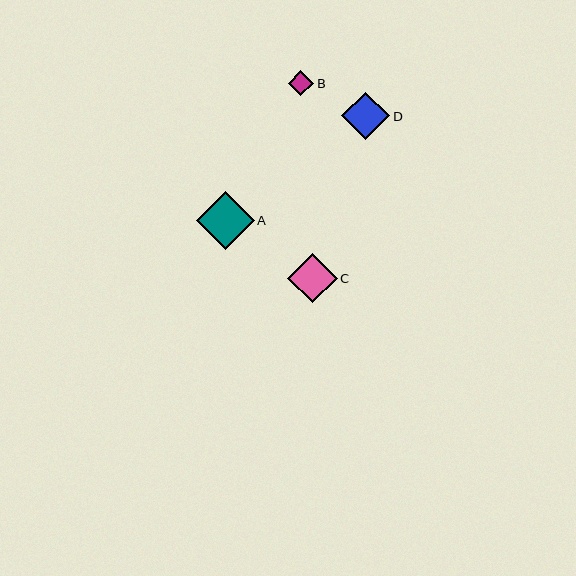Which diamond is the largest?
Diamond A is the largest with a size of approximately 58 pixels.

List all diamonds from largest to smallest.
From largest to smallest: A, C, D, B.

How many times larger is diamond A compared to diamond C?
Diamond A is approximately 1.2 times the size of diamond C.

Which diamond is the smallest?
Diamond B is the smallest with a size of approximately 25 pixels.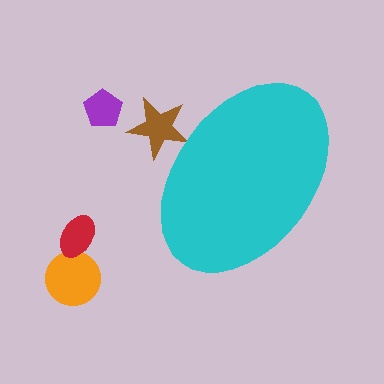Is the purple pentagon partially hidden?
No, the purple pentagon is fully visible.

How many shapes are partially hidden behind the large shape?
1 shape is partially hidden.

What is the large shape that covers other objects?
A cyan ellipse.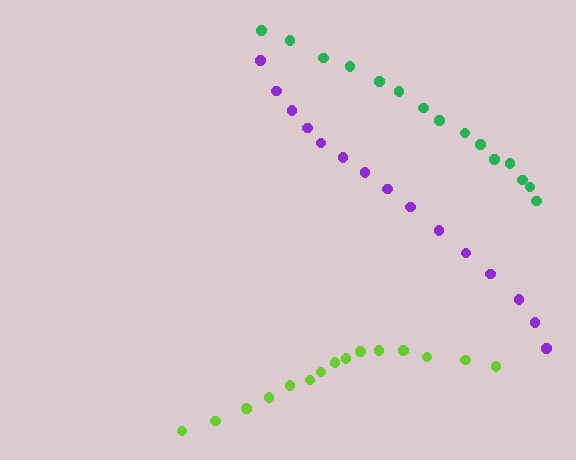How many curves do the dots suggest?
There are 3 distinct paths.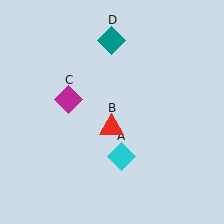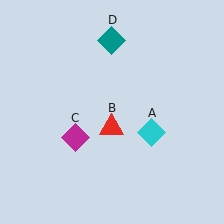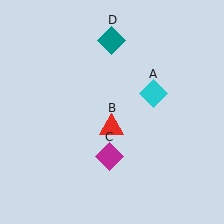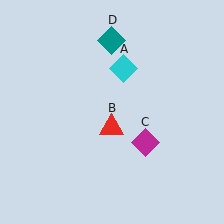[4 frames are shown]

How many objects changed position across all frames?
2 objects changed position: cyan diamond (object A), magenta diamond (object C).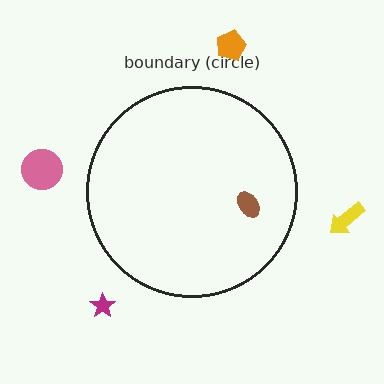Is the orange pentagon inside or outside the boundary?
Outside.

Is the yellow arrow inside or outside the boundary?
Outside.